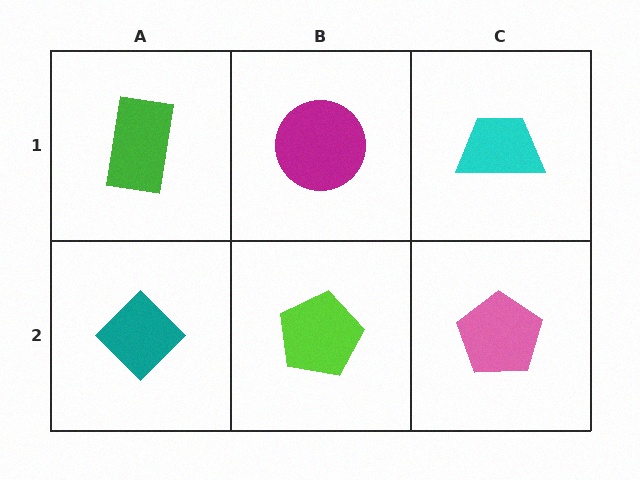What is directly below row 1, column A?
A teal diamond.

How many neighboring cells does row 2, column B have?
3.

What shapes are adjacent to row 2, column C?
A cyan trapezoid (row 1, column C), a lime pentagon (row 2, column B).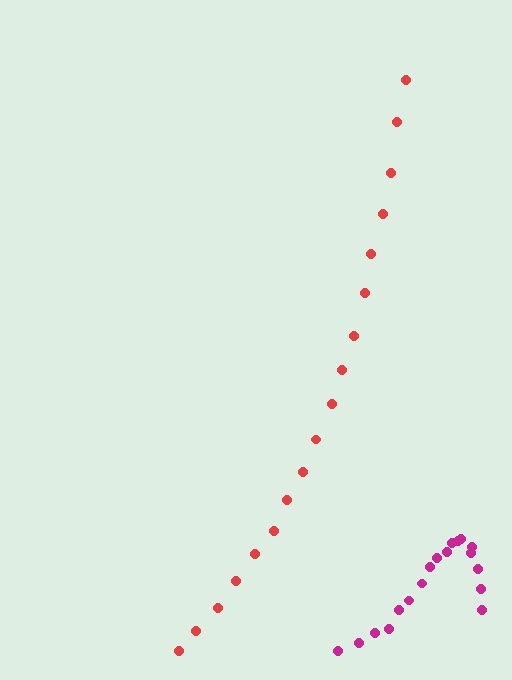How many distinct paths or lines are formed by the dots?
There are 2 distinct paths.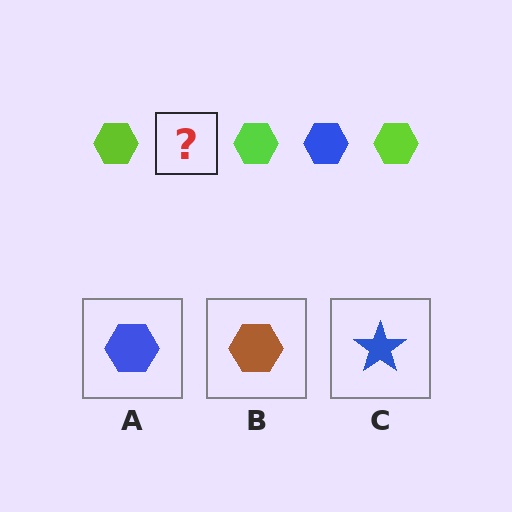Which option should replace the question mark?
Option A.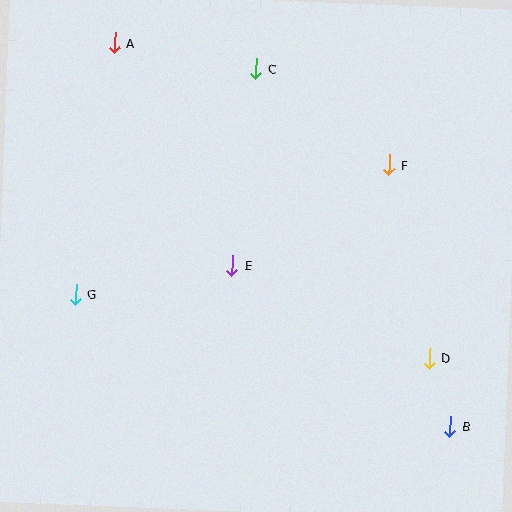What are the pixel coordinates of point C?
Point C is at (256, 68).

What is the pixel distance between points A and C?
The distance between A and C is 144 pixels.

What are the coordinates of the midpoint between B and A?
The midpoint between B and A is at (282, 235).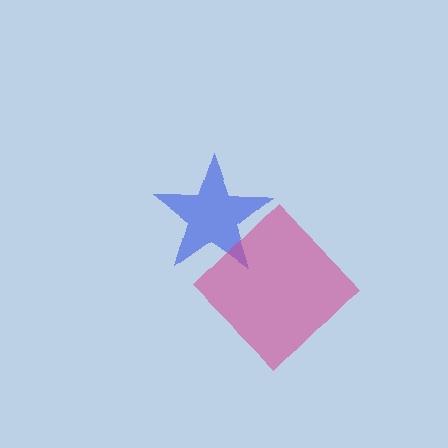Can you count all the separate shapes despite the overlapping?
Yes, there are 2 separate shapes.